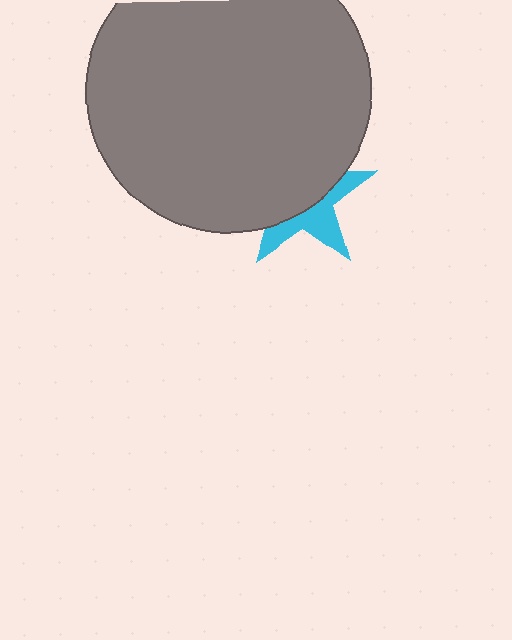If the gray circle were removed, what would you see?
You would see the complete cyan star.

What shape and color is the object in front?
The object in front is a gray circle.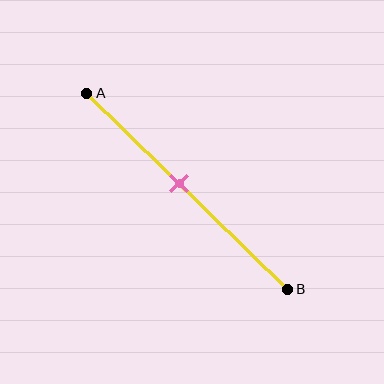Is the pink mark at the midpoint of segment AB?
No, the mark is at about 45% from A, not at the 50% midpoint.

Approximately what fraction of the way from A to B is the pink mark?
The pink mark is approximately 45% of the way from A to B.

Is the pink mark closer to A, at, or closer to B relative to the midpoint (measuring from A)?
The pink mark is closer to point A than the midpoint of segment AB.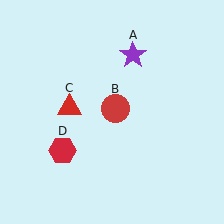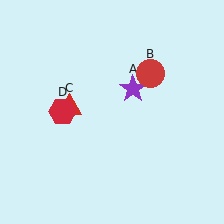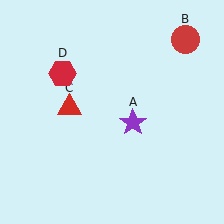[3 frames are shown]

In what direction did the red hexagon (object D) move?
The red hexagon (object D) moved up.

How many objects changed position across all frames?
3 objects changed position: purple star (object A), red circle (object B), red hexagon (object D).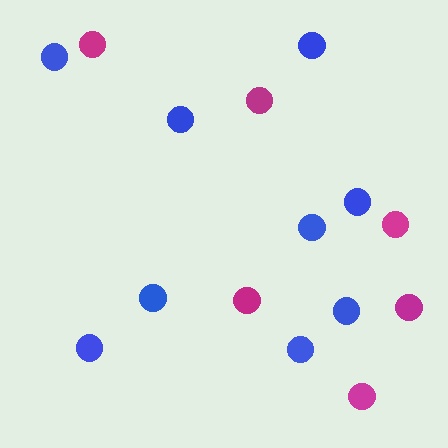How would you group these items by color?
There are 2 groups: one group of blue circles (9) and one group of magenta circles (6).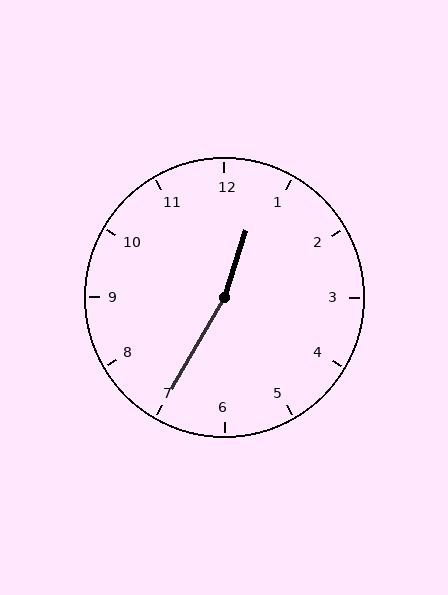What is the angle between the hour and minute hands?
Approximately 168 degrees.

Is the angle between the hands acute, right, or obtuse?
It is obtuse.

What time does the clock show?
12:35.